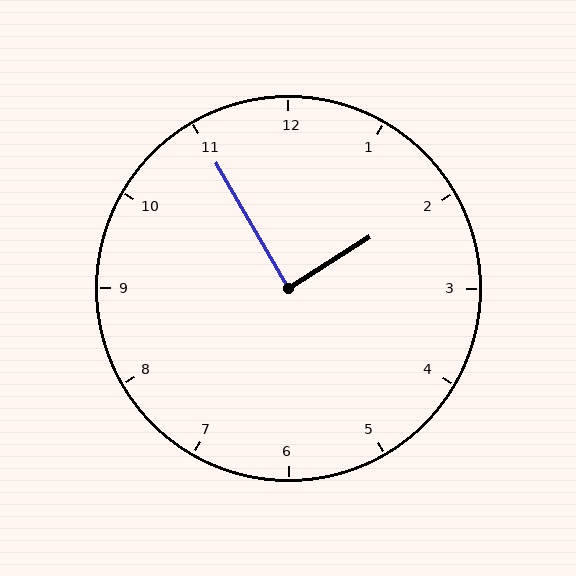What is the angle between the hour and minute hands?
Approximately 88 degrees.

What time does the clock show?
1:55.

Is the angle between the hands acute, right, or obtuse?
It is right.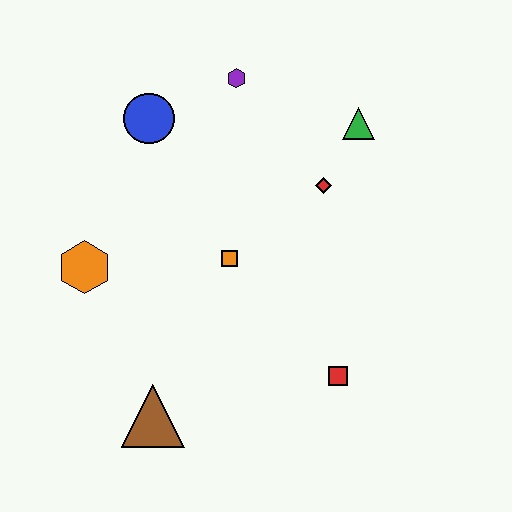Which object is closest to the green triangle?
The red diamond is closest to the green triangle.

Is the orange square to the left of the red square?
Yes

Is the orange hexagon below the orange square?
Yes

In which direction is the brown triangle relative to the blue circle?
The brown triangle is below the blue circle.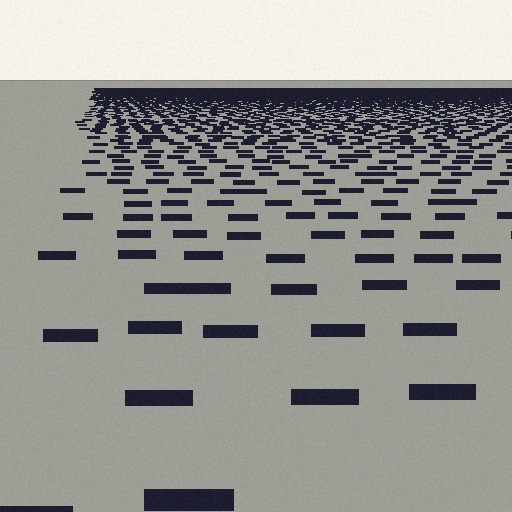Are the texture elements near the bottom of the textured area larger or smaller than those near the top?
Larger. Near the bottom, elements are closer to the viewer and appear at a bigger on-screen size.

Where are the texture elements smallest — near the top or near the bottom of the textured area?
Near the top.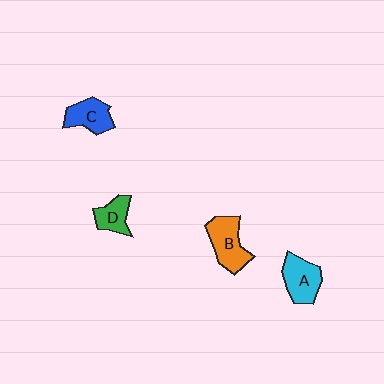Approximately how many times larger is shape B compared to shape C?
Approximately 1.3 times.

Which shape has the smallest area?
Shape D (green).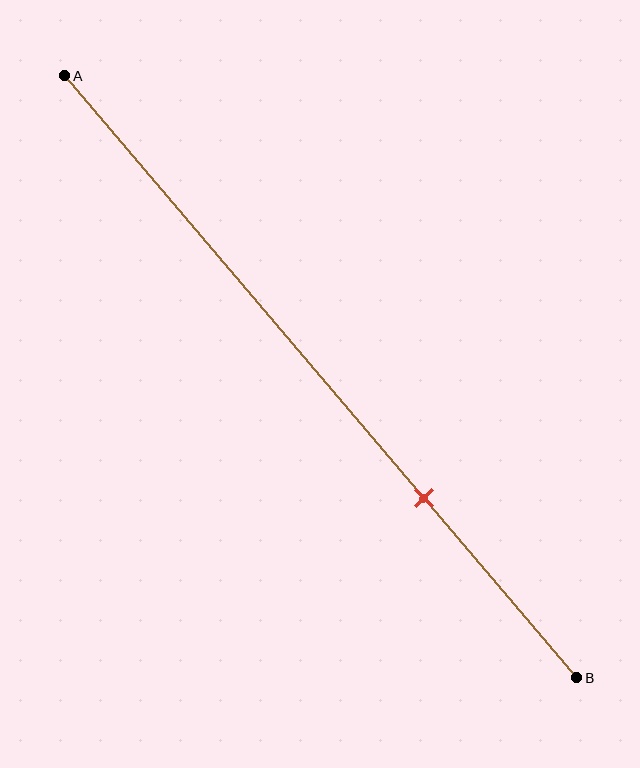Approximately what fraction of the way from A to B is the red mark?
The red mark is approximately 70% of the way from A to B.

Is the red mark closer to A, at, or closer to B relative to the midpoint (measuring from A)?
The red mark is closer to point B than the midpoint of segment AB.